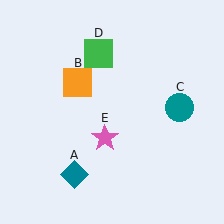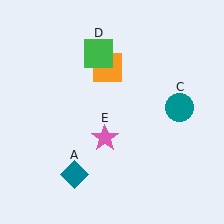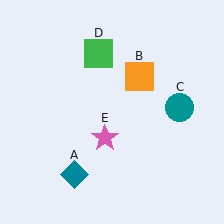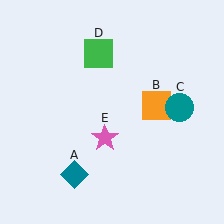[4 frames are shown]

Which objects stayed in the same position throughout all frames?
Teal diamond (object A) and teal circle (object C) and green square (object D) and pink star (object E) remained stationary.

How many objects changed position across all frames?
1 object changed position: orange square (object B).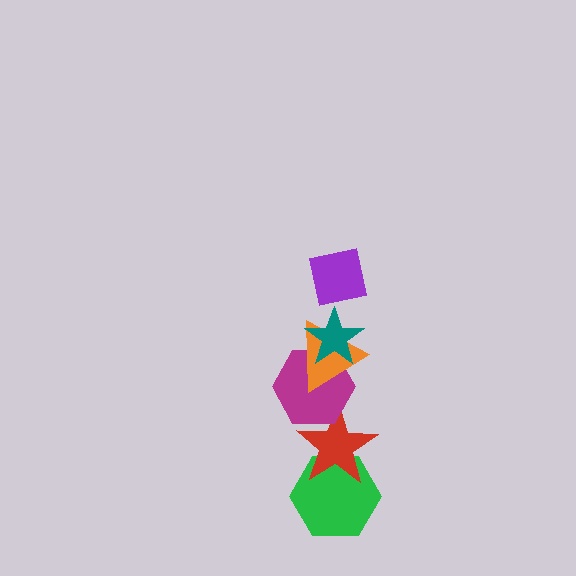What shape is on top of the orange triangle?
The teal star is on top of the orange triangle.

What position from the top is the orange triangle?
The orange triangle is 3rd from the top.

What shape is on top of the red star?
The magenta hexagon is on top of the red star.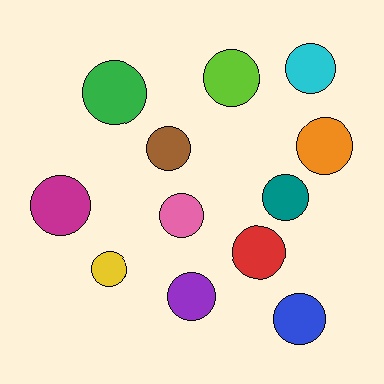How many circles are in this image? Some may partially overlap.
There are 12 circles.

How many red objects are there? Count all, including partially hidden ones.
There is 1 red object.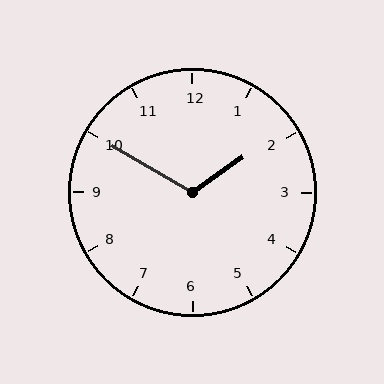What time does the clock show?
1:50.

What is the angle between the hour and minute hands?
Approximately 115 degrees.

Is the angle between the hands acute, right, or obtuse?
It is obtuse.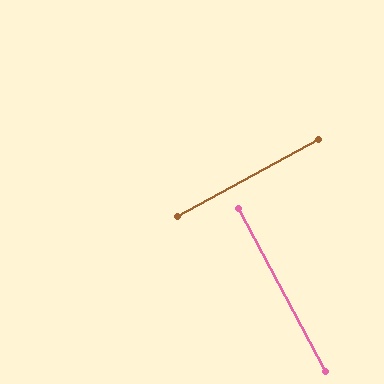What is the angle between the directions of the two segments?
Approximately 90 degrees.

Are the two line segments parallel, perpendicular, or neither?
Perpendicular — they meet at approximately 90°.